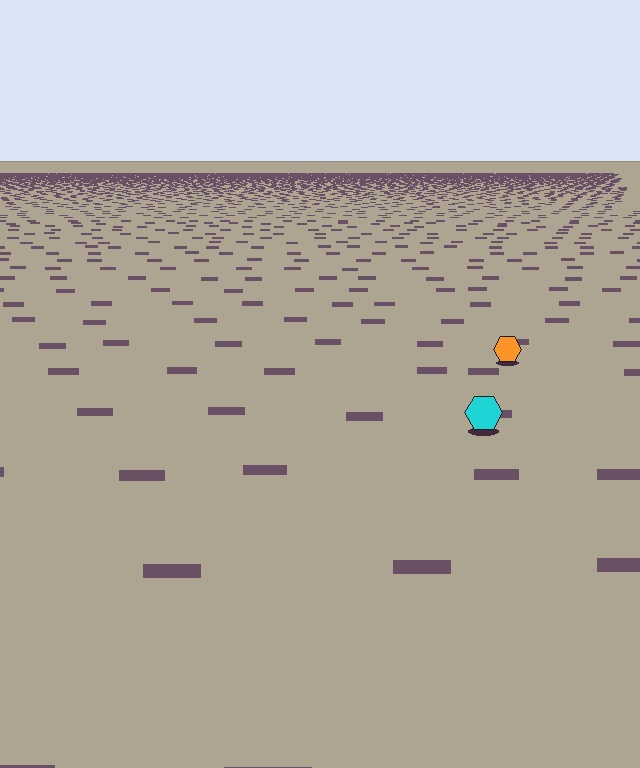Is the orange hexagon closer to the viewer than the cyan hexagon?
No. The cyan hexagon is closer — you can tell from the texture gradient: the ground texture is coarser near it.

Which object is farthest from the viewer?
The orange hexagon is farthest from the viewer. It appears smaller and the ground texture around it is denser.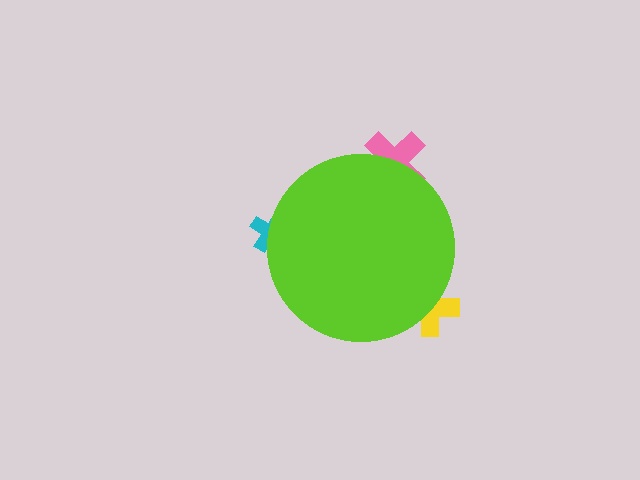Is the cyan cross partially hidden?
Yes, the cyan cross is partially hidden behind the lime circle.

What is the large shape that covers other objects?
A lime circle.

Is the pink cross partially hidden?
Yes, the pink cross is partially hidden behind the lime circle.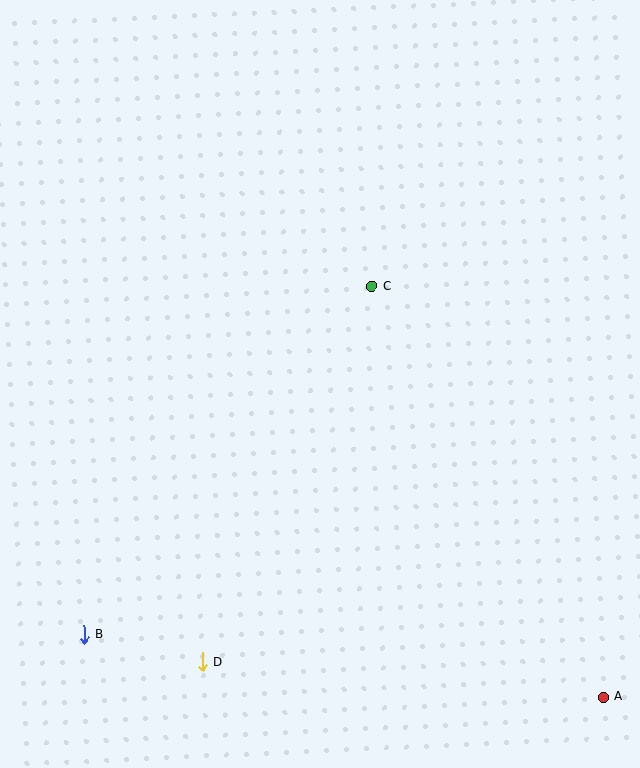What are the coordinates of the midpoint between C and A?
The midpoint between C and A is at (487, 492).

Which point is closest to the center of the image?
Point C at (372, 286) is closest to the center.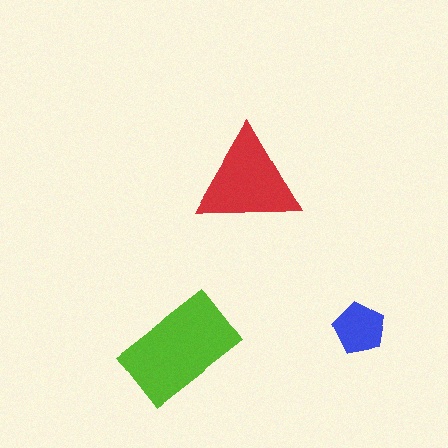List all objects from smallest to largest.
The blue pentagon, the red triangle, the lime rectangle.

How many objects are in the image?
There are 3 objects in the image.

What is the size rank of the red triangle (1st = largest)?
2nd.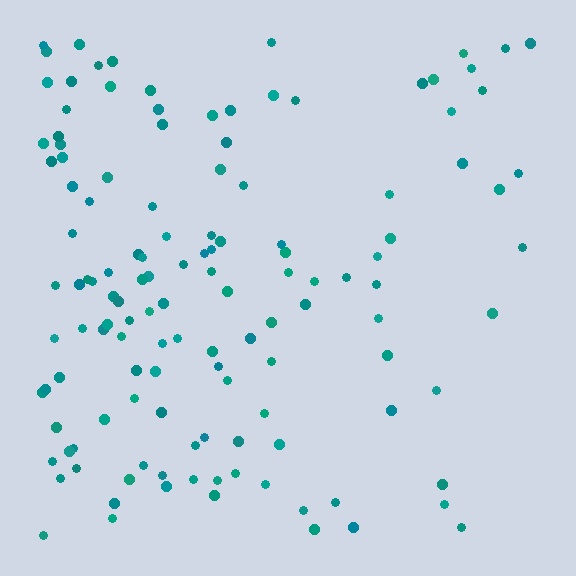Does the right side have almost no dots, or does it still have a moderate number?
Still a moderate number, just noticeably fewer than the left.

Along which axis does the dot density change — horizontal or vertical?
Horizontal.